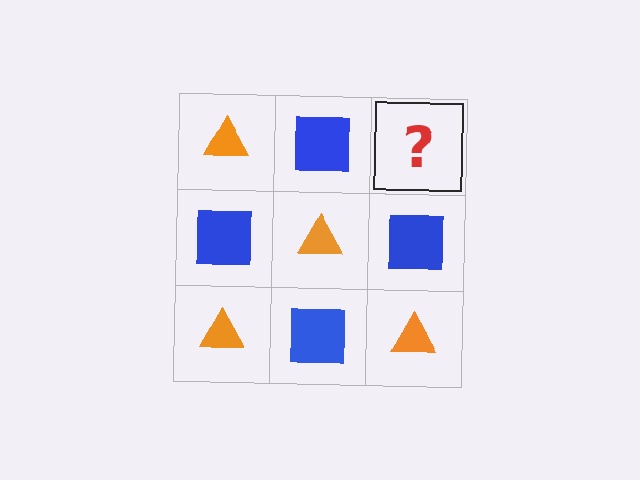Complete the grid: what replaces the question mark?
The question mark should be replaced with an orange triangle.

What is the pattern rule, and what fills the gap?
The rule is that it alternates orange triangle and blue square in a checkerboard pattern. The gap should be filled with an orange triangle.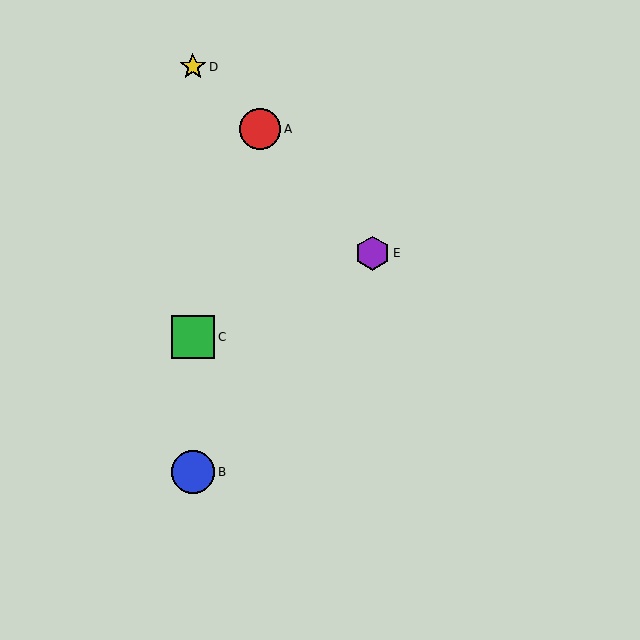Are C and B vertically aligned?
Yes, both are at x≈193.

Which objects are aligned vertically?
Objects B, C, D are aligned vertically.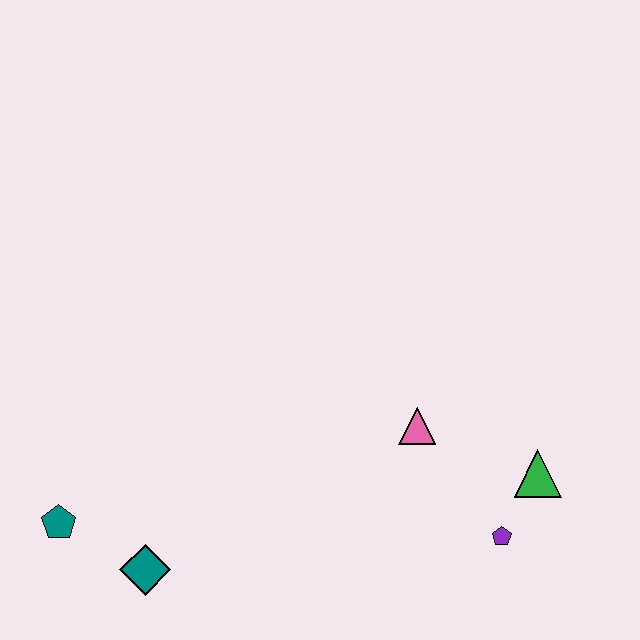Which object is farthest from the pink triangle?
The teal pentagon is farthest from the pink triangle.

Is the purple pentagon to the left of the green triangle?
Yes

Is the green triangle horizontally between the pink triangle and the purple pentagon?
No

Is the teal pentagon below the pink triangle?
Yes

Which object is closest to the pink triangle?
The green triangle is closest to the pink triangle.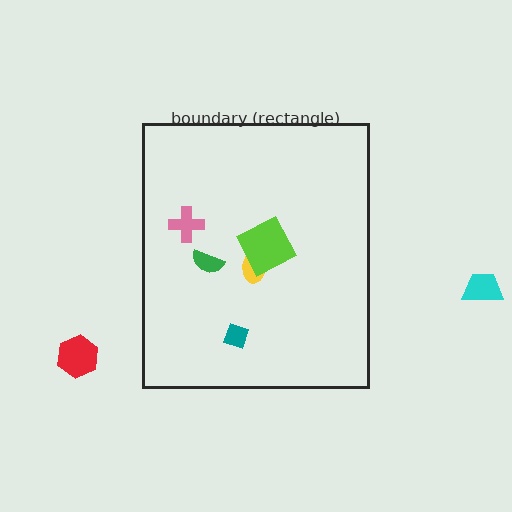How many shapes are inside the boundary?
5 inside, 2 outside.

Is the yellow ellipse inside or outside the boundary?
Inside.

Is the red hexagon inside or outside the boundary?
Outside.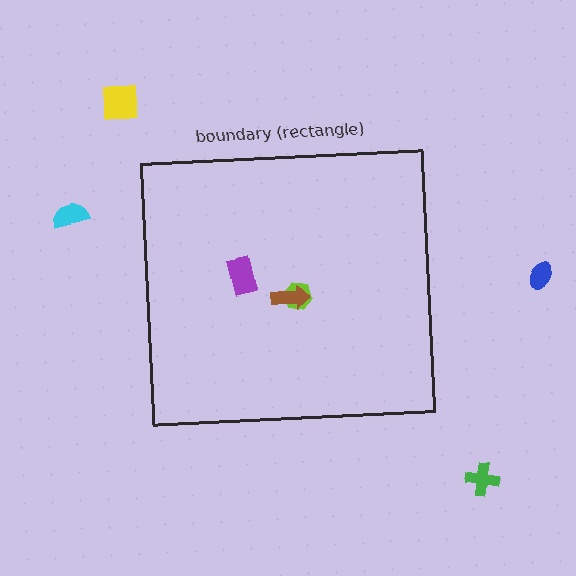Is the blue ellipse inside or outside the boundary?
Outside.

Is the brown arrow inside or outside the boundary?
Inside.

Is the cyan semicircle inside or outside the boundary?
Outside.